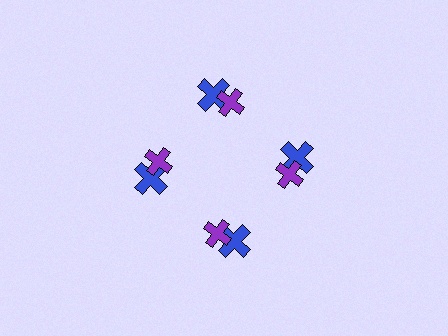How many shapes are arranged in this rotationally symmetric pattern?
There are 8 shapes, arranged in 4 groups of 2.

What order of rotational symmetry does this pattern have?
This pattern has 4-fold rotational symmetry.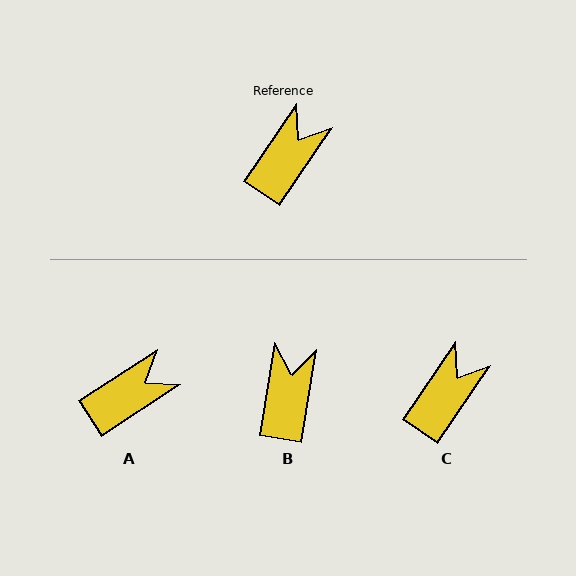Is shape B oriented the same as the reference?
No, it is off by about 25 degrees.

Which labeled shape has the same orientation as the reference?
C.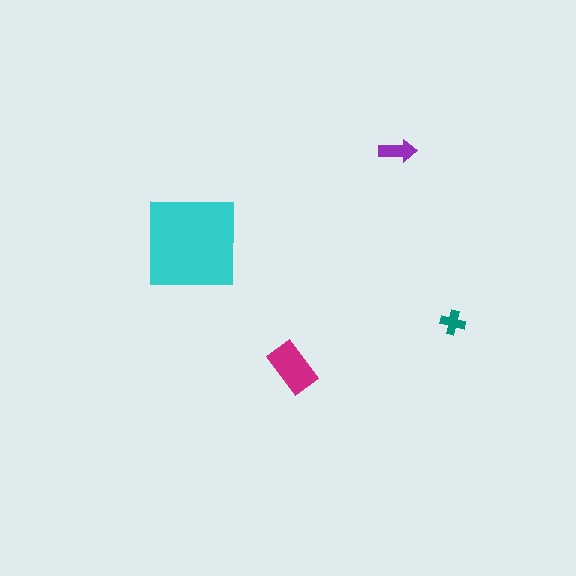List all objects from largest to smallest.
The cyan square, the magenta rectangle, the purple arrow, the teal cross.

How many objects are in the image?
There are 4 objects in the image.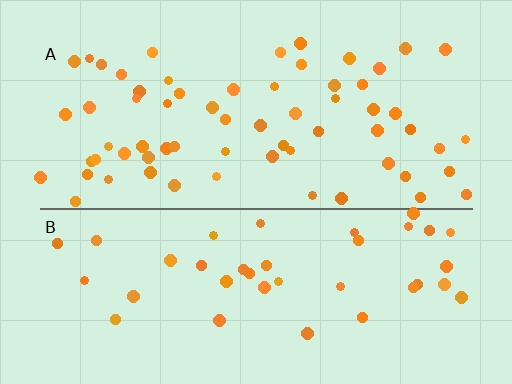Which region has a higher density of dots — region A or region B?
A (the top).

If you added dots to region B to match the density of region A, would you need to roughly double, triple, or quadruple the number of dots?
Approximately double.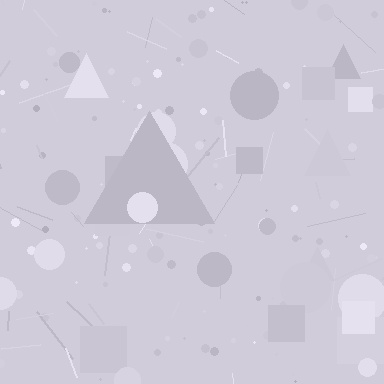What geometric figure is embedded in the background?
A triangle is embedded in the background.